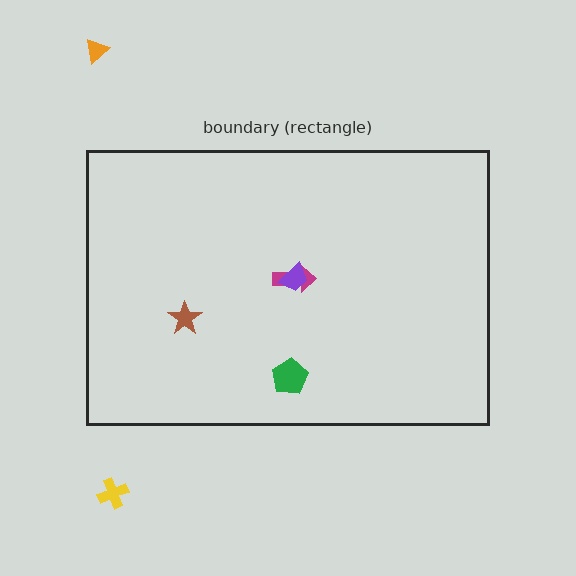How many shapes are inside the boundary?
4 inside, 2 outside.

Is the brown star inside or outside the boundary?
Inside.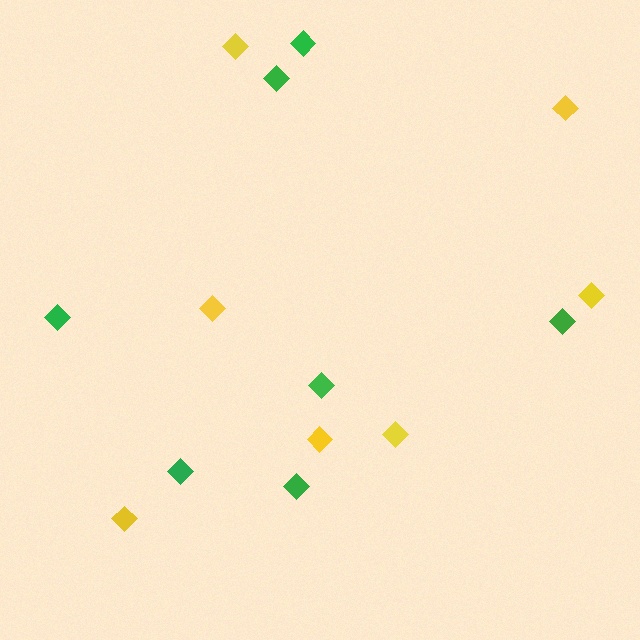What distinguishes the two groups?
There are 2 groups: one group of yellow diamonds (7) and one group of green diamonds (7).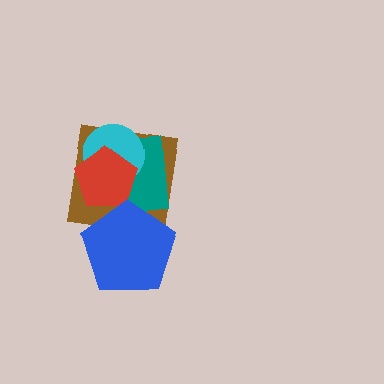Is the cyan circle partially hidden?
Yes, it is partially covered by another shape.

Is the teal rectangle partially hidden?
Yes, it is partially covered by another shape.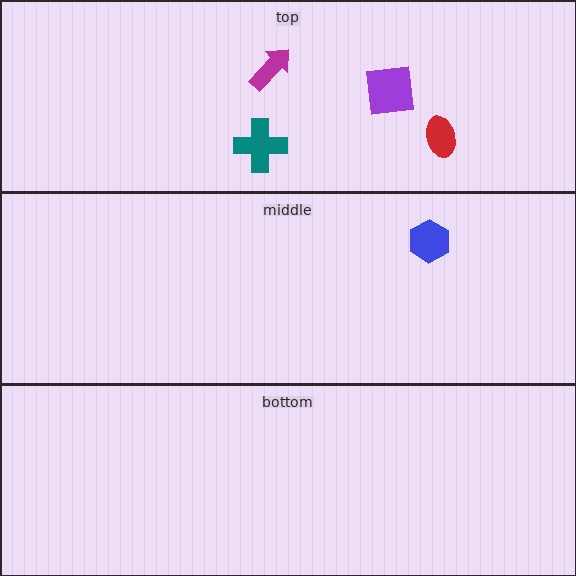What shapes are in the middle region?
The blue hexagon.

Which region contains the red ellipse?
The top region.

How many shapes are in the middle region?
1.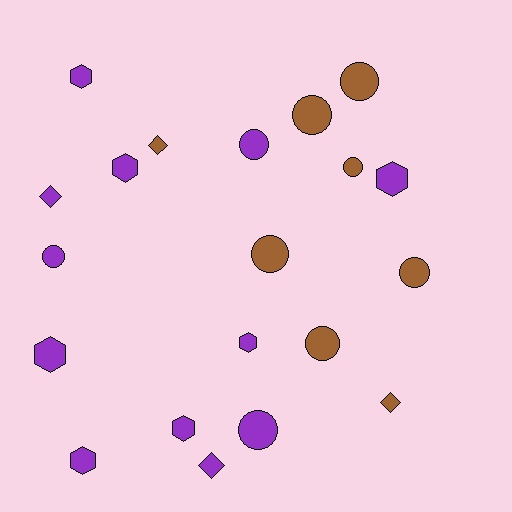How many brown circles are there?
There are 6 brown circles.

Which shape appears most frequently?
Circle, with 9 objects.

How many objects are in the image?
There are 20 objects.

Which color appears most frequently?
Purple, with 12 objects.